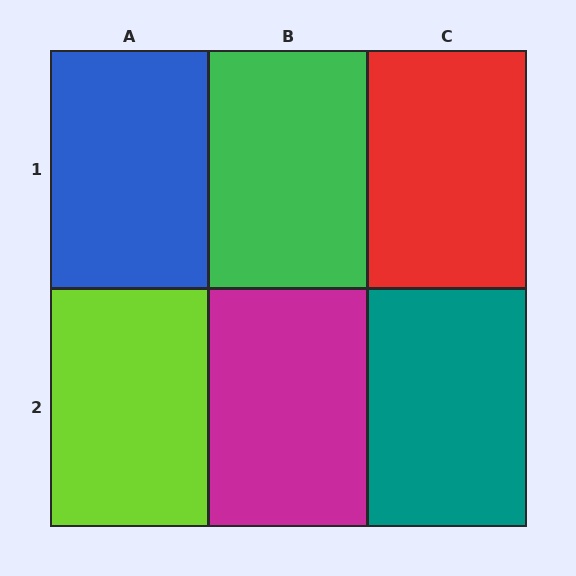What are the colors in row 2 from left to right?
Lime, magenta, teal.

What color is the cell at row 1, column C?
Red.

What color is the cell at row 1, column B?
Green.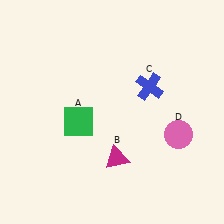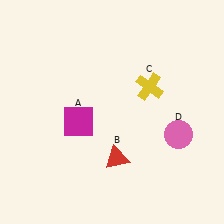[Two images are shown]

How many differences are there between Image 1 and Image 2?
There are 3 differences between the two images.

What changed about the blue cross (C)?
In Image 1, C is blue. In Image 2, it changed to yellow.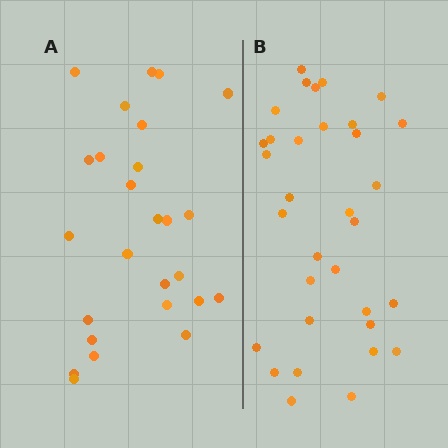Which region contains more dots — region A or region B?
Region B (the right region) has more dots.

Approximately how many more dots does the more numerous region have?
Region B has roughly 8 or so more dots than region A.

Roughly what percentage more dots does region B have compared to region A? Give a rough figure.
About 25% more.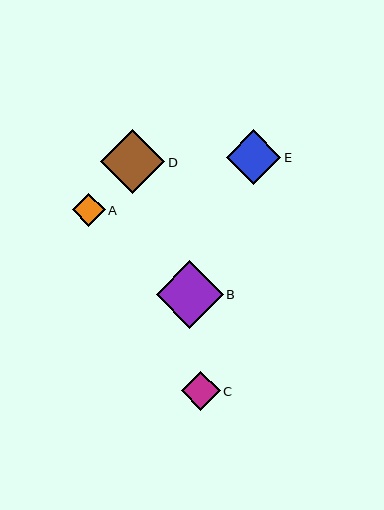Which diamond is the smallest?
Diamond A is the smallest with a size of approximately 33 pixels.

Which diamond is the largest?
Diamond B is the largest with a size of approximately 67 pixels.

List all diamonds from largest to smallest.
From largest to smallest: B, D, E, C, A.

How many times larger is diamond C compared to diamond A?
Diamond C is approximately 1.2 times the size of diamond A.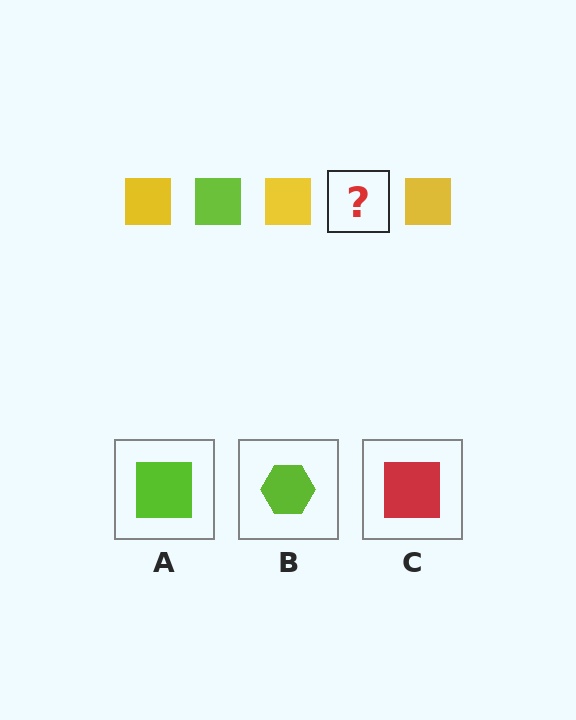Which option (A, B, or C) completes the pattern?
A.